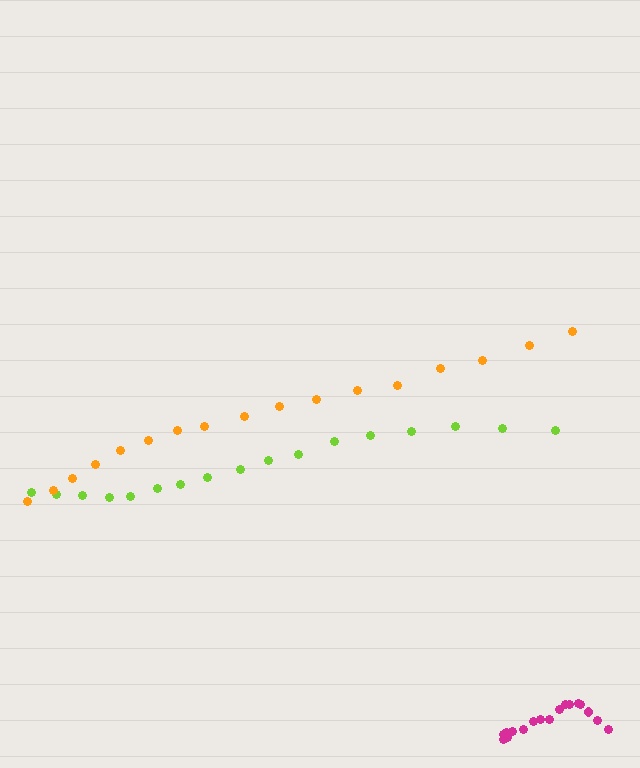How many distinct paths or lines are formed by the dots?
There are 3 distinct paths.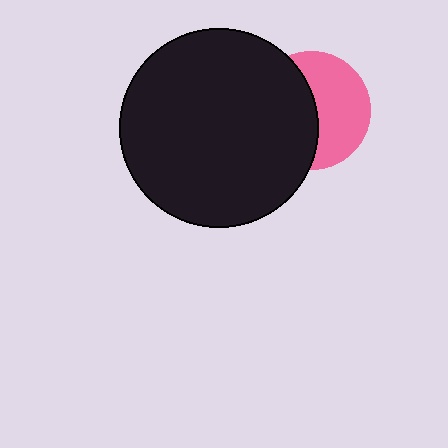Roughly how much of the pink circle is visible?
About half of it is visible (roughly 50%).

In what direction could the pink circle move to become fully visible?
The pink circle could move right. That would shift it out from behind the black circle entirely.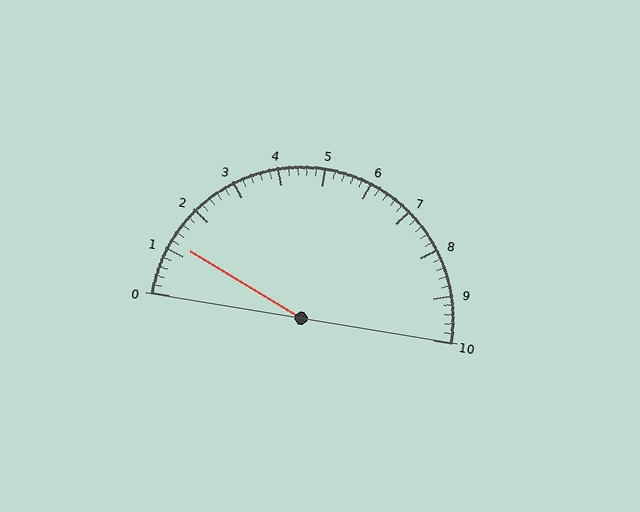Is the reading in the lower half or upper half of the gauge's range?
The reading is in the lower half of the range (0 to 10).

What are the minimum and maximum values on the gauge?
The gauge ranges from 0 to 10.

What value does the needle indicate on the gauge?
The needle indicates approximately 1.2.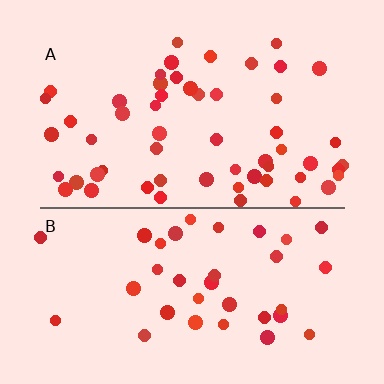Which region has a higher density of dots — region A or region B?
A (the top).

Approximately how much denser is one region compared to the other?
Approximately 1.5× — region A over region B.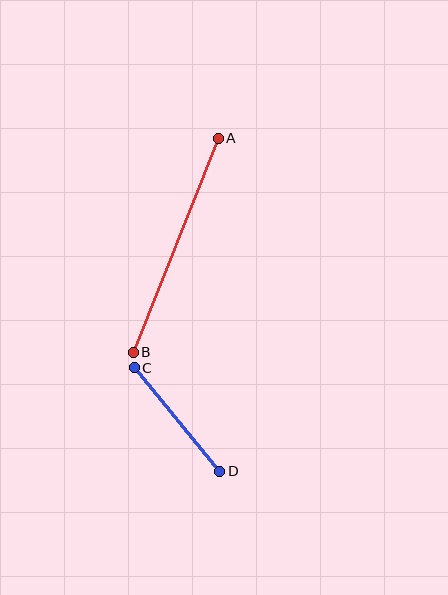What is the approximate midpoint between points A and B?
The midpoint is at approximately (176, 245) pixels.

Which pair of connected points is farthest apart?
Points A and B are farthest apart.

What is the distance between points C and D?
The distance is approximately 134 pixels.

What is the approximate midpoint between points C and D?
The midpoint is at approximately (177, 420) pixels.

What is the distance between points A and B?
The distance is approximately 230 pixels.